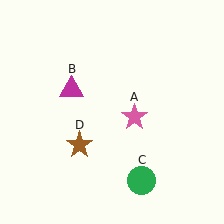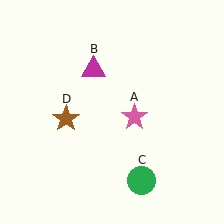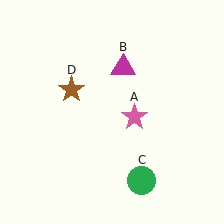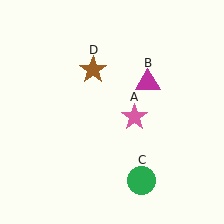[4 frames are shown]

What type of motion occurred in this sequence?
The magenta triangle (object B), brown star (object D) rotated clockwise around the center of the scene.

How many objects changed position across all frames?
2 objects changed position: magenta triangle (object B), brown star (object D).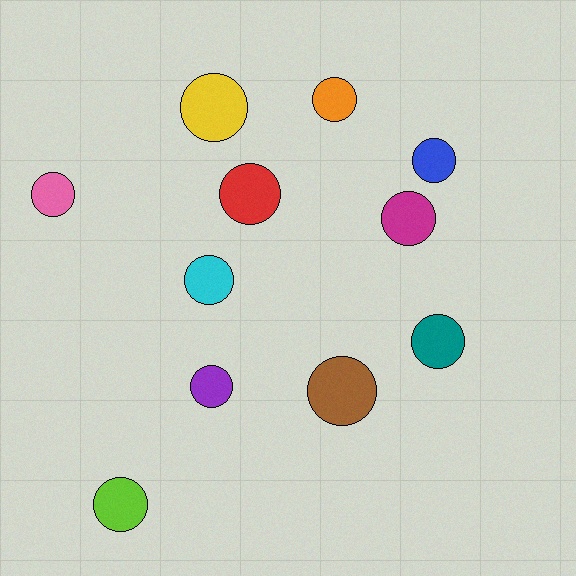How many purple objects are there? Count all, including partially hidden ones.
There is 1 purple object.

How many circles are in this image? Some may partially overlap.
There are 11 circles.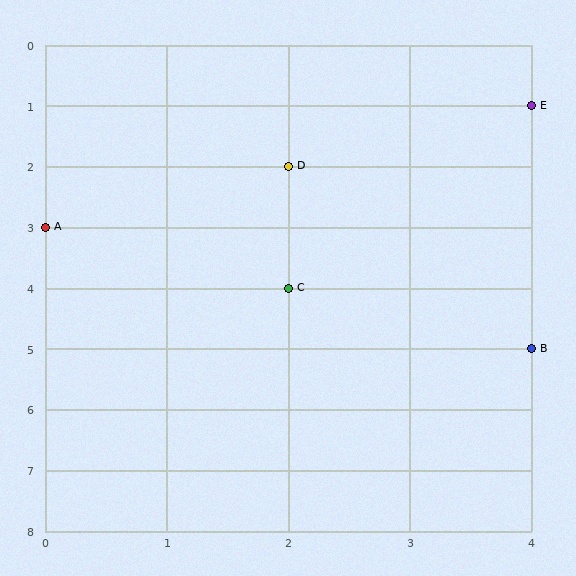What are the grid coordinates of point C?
Point C is at grid coordinates (2, 4).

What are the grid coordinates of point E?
Point E is at grid coordinates (4, 1).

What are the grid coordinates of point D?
Point D is at grid coordinates (2, 2).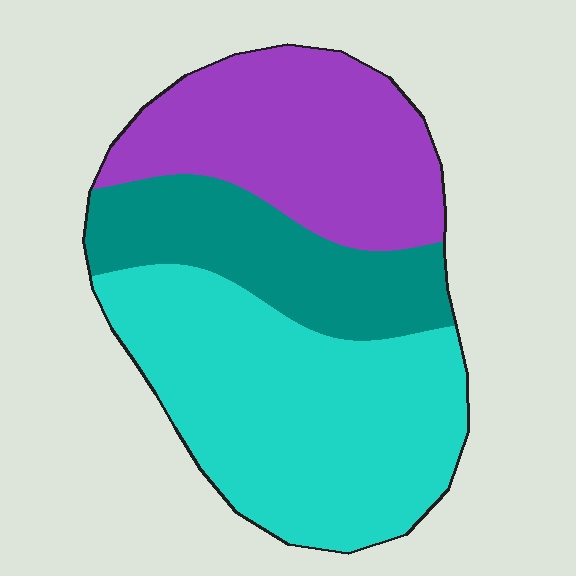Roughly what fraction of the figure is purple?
Purple takes up about one third (1/3) of the figure.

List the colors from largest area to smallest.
From largest to smallest: cyan, purple, teal.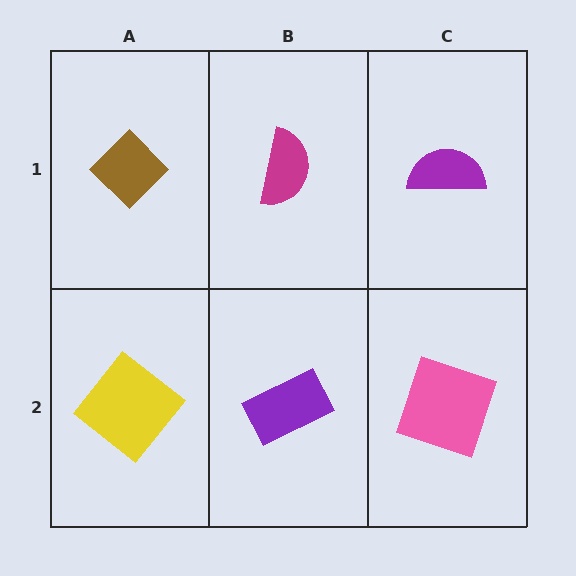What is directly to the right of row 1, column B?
A purple semicircle.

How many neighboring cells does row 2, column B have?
3.